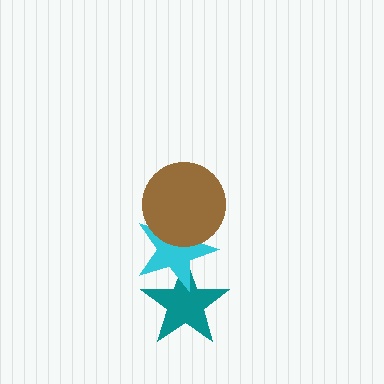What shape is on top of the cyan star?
The brown circle is on top of the cyan star.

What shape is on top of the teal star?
The cyan star is on top of the teal star.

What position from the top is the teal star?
The teal star is 3rd from the top.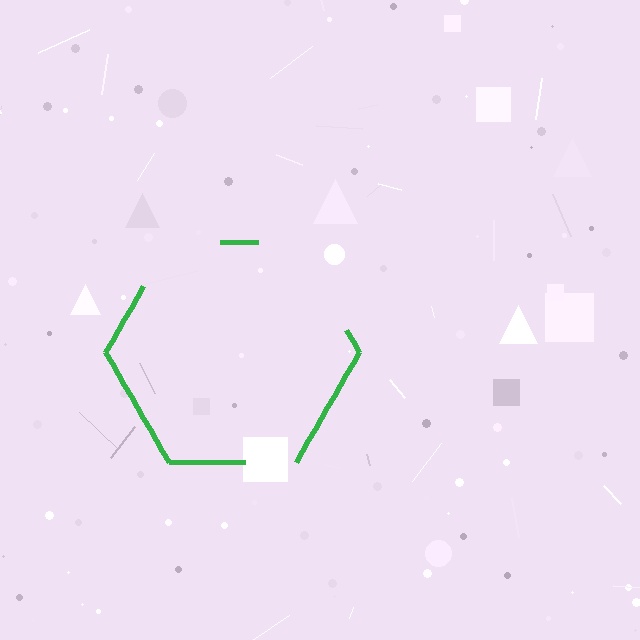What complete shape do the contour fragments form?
The contour fragments form a hexagon.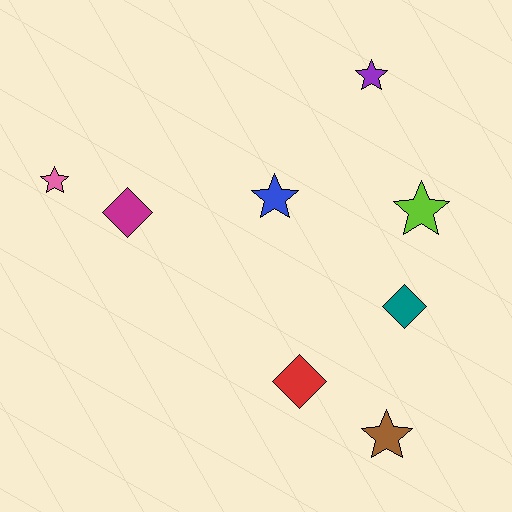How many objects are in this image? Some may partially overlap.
There are 8 objects.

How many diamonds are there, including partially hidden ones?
There are 3 diamonds.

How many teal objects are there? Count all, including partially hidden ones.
There is 1 teal object.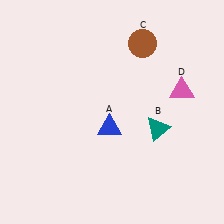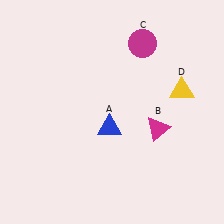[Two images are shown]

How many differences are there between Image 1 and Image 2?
There are 3 differences between the two images.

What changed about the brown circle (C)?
In Image 1, C is brown. In Image 2, it changed to magenta.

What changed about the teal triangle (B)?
In Image 1, B is teal. In Image 2, it changed to magenta.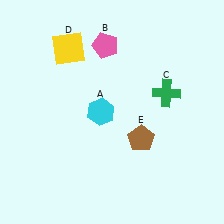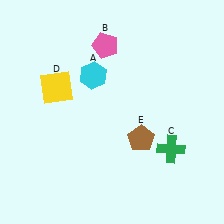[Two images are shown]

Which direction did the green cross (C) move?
The green cross (C) moved down.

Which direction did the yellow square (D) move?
The yellow square (D) moved down.